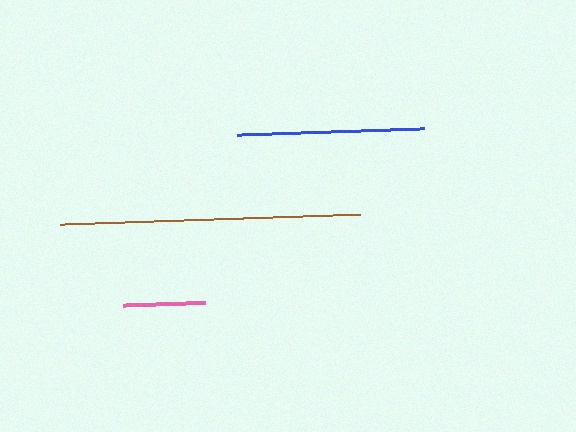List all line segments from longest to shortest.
From longest to shortest: brown, blue, pink.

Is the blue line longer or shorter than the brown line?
The brown line is longer than the blue line.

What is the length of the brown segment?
The brown segment is approximately 300 pixels long.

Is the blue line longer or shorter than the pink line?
The blue line is longer than the pink line.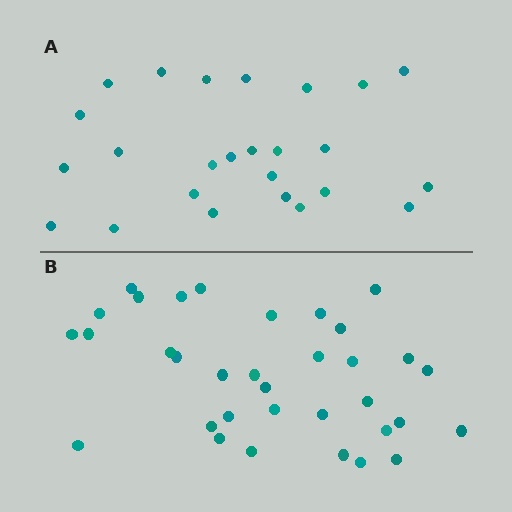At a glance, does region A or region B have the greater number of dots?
Region B (the bottom region) has more dots.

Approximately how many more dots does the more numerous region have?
Region B has roughly 8 or so more dots than region A.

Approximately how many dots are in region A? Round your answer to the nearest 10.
About 20 dots. (The exact count is 25, which rounds to 20.)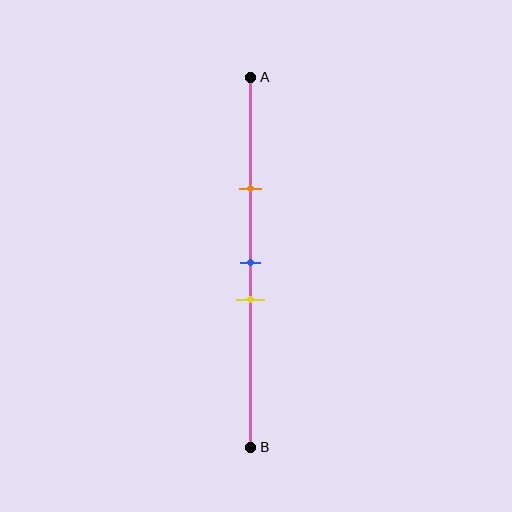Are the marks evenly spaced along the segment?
No, the marks are not evenly spaced.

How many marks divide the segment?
There are 3 marks dividing the segment.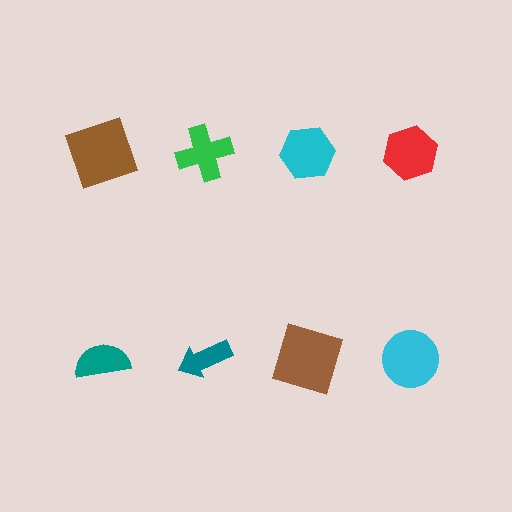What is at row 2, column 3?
A brown square.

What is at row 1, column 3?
A cyan hexagon.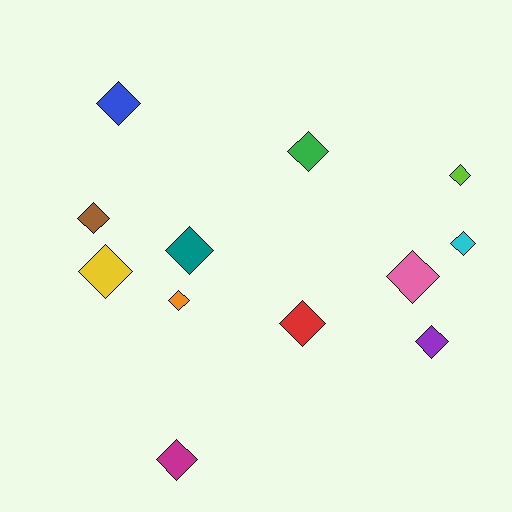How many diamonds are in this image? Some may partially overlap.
There are 12 diamonds.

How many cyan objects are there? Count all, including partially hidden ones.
There is 1 cyan object.